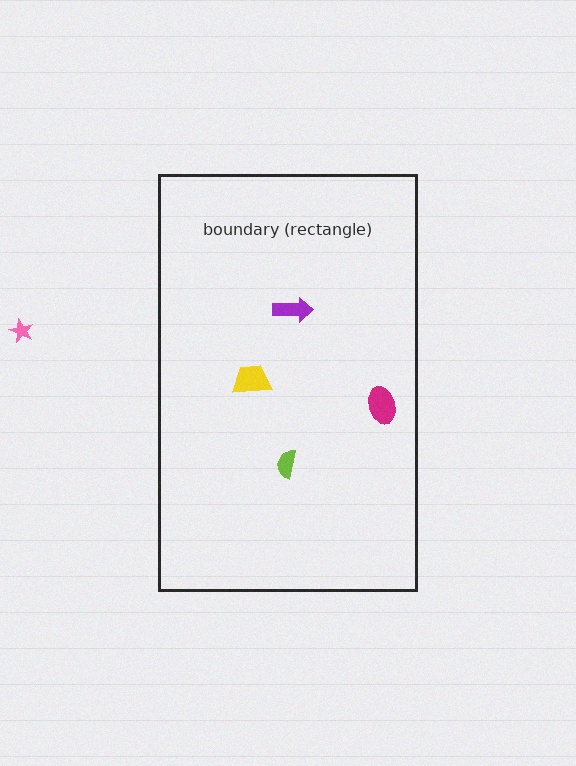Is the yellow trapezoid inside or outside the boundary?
Inside.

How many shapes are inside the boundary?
4 inside, 1 outside.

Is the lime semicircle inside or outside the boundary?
Inside.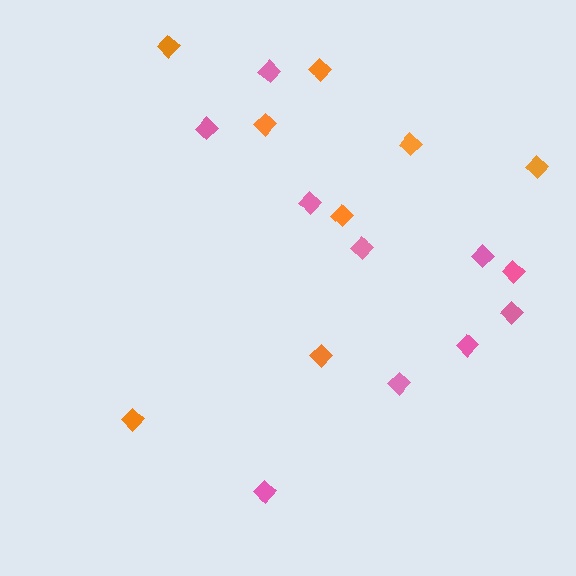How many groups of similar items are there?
There are 2 groups: one group of orange diamonds (8) and one group of pink diamonds (10).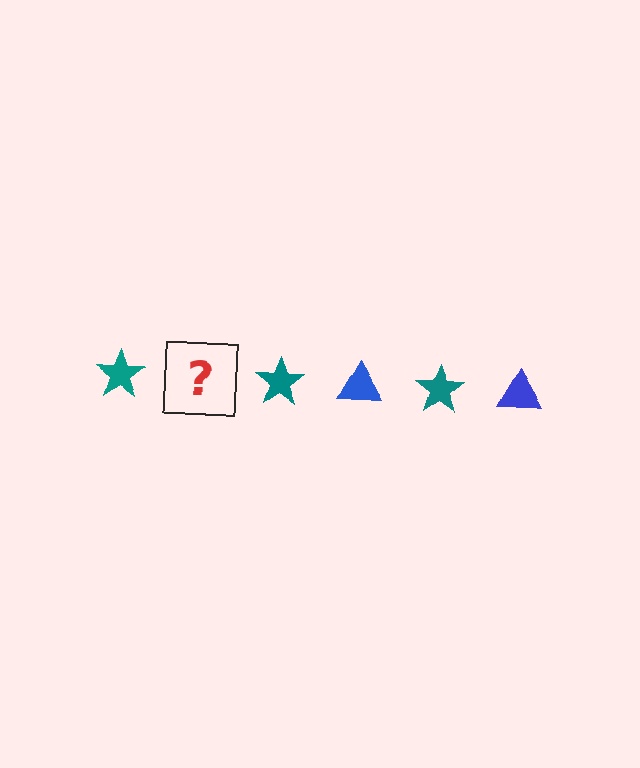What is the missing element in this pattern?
The missing element is a blue triangle.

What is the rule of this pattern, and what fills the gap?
The rule is that the pattern alternates between teal star and blue triangle. The gap should be filled with a blue triangle.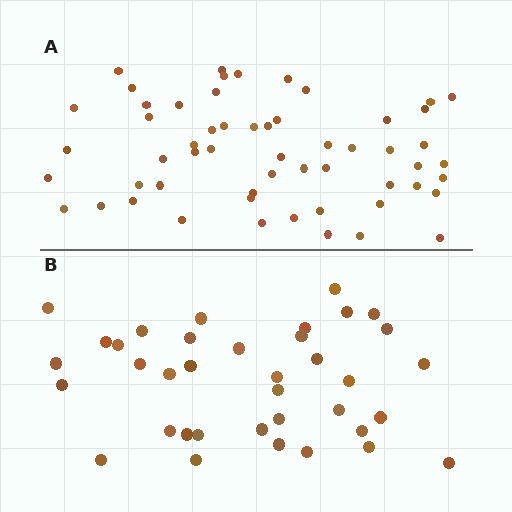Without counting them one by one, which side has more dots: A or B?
Region A (the top region) has more dots.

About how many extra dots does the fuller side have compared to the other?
Region A has approximately 20 more dots than region B.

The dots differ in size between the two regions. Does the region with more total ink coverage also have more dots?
No. Region B has more total ink coverage because its dots are larger, but region A actually contains more individual dots. Total area can be misleading — the number of items is what matters here.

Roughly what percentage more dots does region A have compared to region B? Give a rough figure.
About 50% more.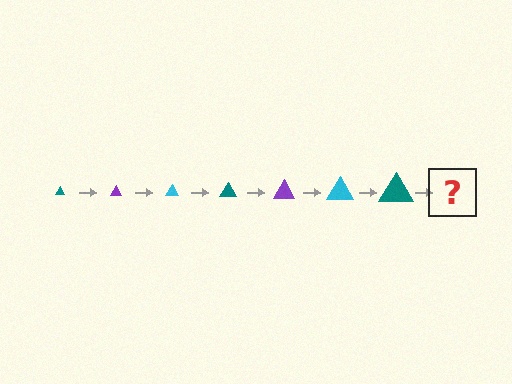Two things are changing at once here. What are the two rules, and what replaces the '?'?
The two rules are that the triangle grows larger each step and the color cycles through teal, purple, and cyan. The '?' should be a purple triangle, larger than the previous one.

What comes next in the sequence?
The next element should be a purple triangle, larger than the previous one.